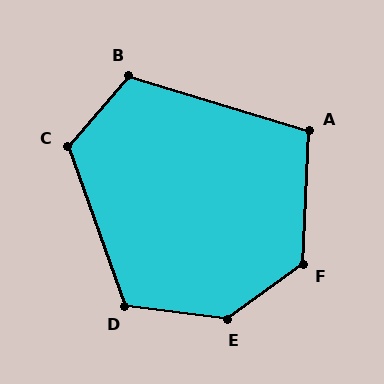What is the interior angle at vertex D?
Approximately 117 degrees (obtuse).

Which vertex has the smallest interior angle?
A, at approximately 104 degrees.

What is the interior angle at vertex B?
Approximately 114 degrees (obtuse).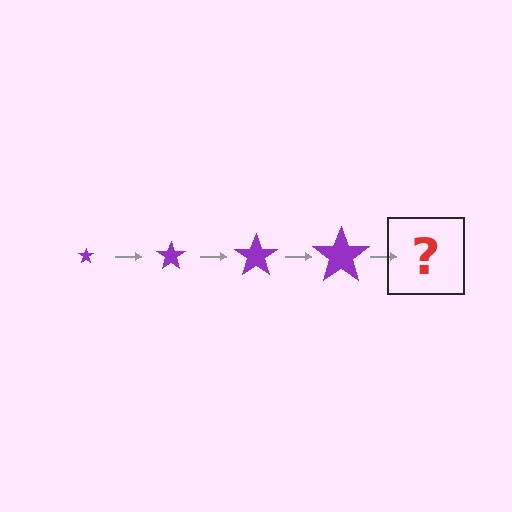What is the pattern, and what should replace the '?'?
The pattern is that the star gets progressively larger each step. The '?' should be a purple star, larger than the previous one.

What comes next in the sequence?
The next element should be a purple star, larger than the previous one.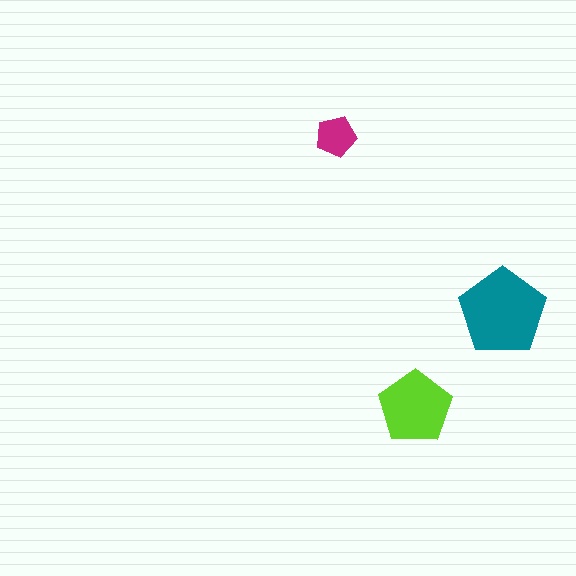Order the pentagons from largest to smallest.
the teal one, the lime one, the magenta one.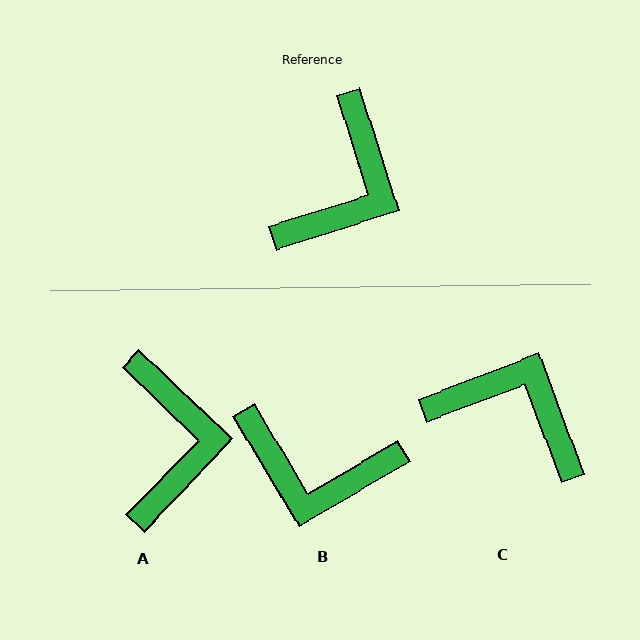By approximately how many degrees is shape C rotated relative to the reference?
Approximately 93 degrees counter-clockwise.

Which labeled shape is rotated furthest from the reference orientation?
C, about 93 degrees away.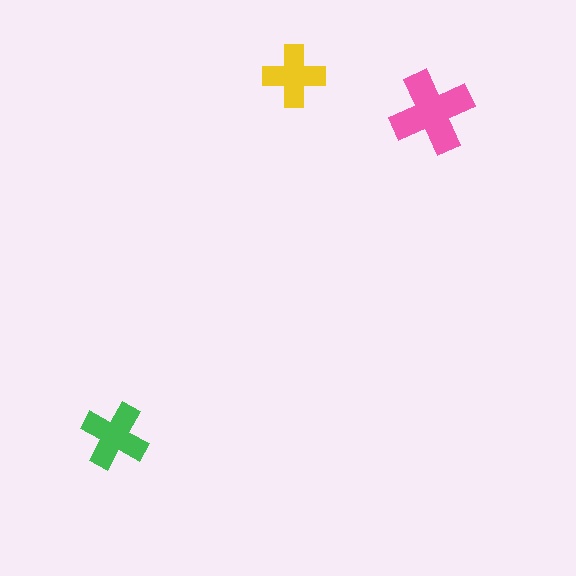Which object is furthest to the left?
The green cross is leftmost.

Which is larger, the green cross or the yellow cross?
The green one.